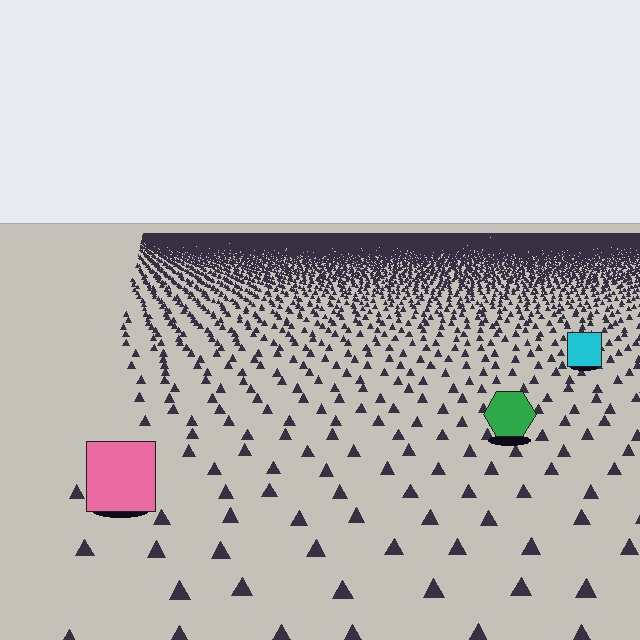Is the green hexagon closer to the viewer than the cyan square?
Yes. The green hexagon is closer — you can tell from the texture gradient: the ground texture is coarser near it.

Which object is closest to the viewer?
The pink square is closest. The texture marks near it are larger and more spread out.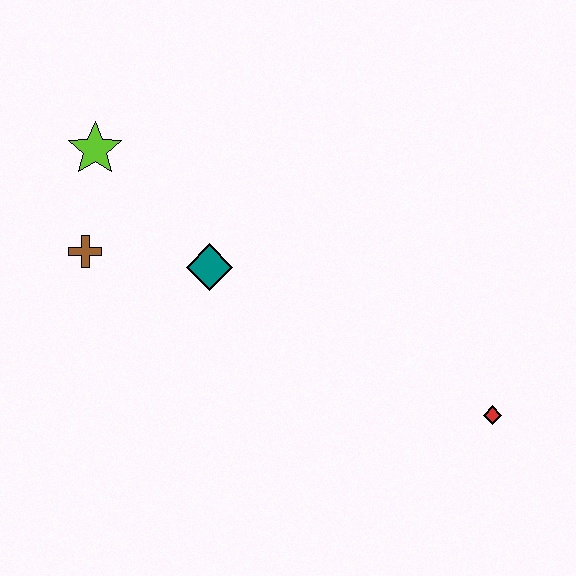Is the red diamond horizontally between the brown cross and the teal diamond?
No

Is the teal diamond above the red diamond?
Yes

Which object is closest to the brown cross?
The lime star is closest to the brown cross.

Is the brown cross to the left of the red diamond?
Yes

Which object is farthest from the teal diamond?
The red diamond is farthest from the teal diamond.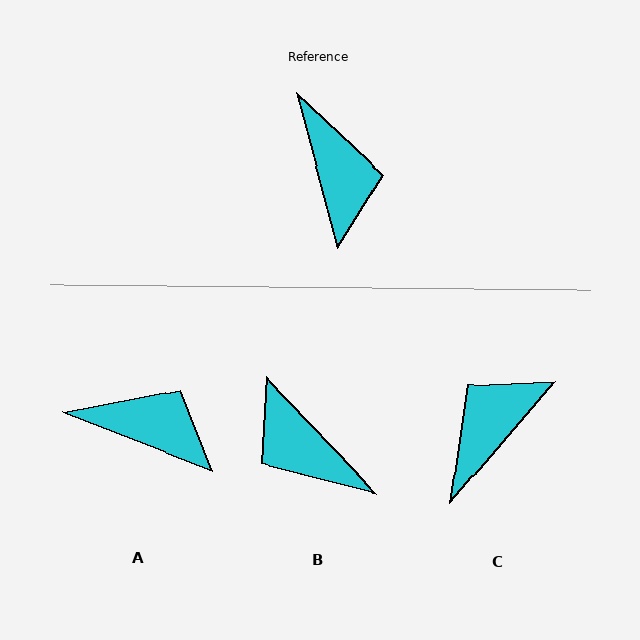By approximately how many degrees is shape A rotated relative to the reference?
Approximately 54 degrees counter-clockwise.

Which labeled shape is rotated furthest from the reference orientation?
B, about 151 degrees away.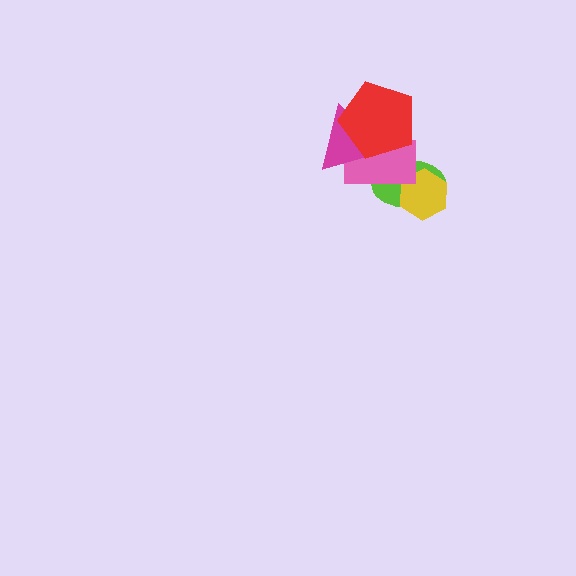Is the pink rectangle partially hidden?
Yes, it is partially covered by another shape.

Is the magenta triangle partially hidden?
Yes, it is partially covered by another shape.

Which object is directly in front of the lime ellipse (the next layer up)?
The yellow hexagon is directly in front of the lime ellipse.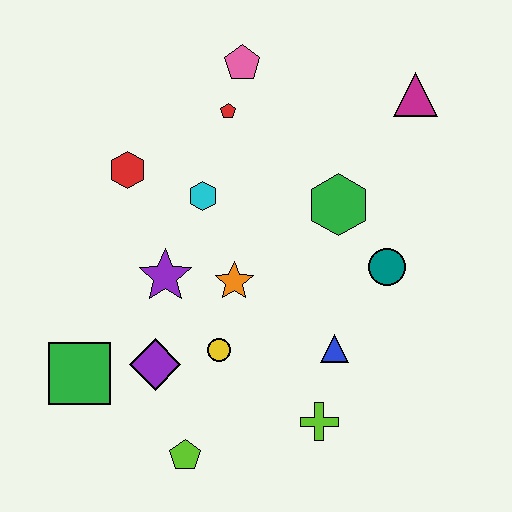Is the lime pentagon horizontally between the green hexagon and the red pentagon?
No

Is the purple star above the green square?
Yes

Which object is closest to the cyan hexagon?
The red hexagon is closest to the cyan hexagon.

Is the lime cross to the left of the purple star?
No